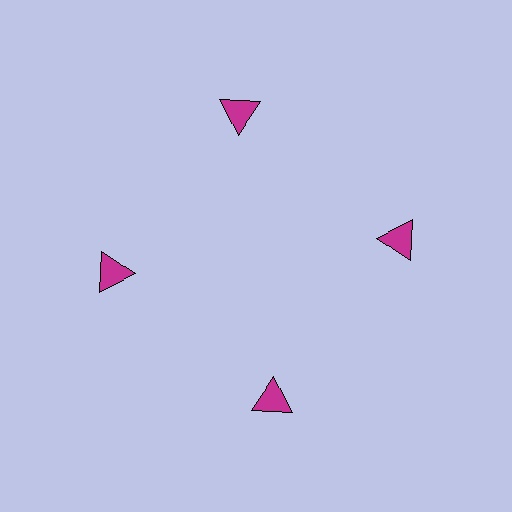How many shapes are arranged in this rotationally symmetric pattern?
There are 4 shapes, arranged in 4 groups of 1.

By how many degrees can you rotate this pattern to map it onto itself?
The pattern maps onto itself every 90 degrees of rotation.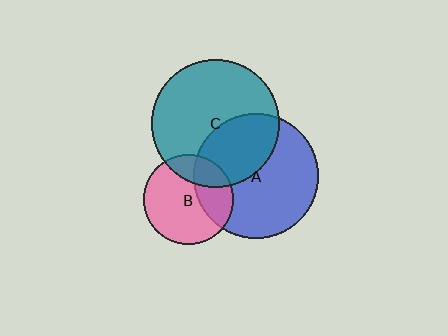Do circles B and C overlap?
Yes.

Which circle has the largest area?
Circle C (teal).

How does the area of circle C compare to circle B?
Approximately 2.0 times.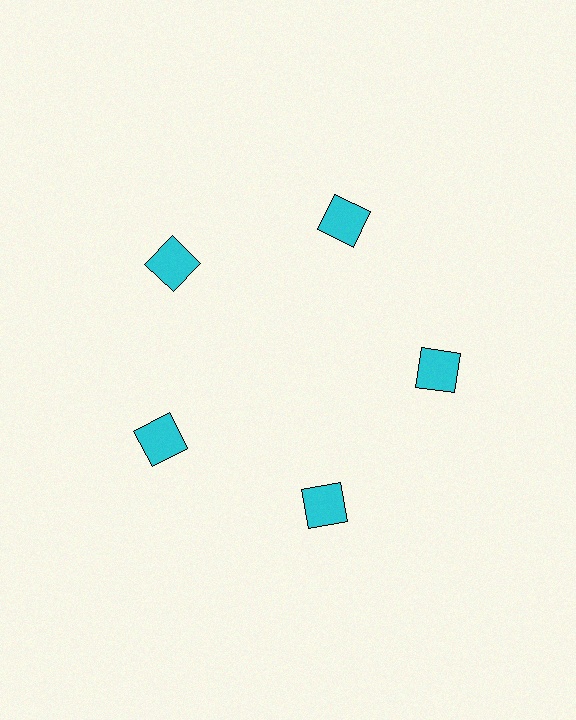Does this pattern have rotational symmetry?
Yes, this pattern has 5-fold rotational symmetry. It looks the same after rotating 72 degrees around the center.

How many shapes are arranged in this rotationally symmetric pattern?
There are 5 shapes, arranged in 5 groups of 1.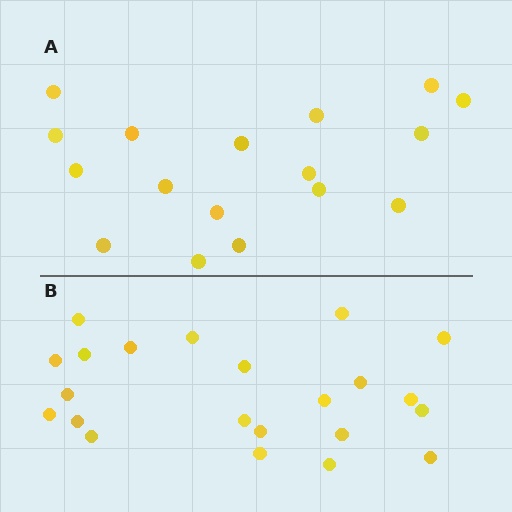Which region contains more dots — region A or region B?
Region B (the bottom region) has more dots.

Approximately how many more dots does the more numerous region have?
Region B has about 5 more dots than region A.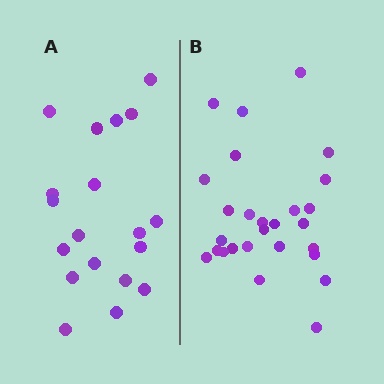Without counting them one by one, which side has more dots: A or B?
Region B (the right region) has more dots.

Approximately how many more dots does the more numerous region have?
Region B has roughly 8 or so more dots than region A.